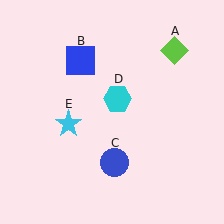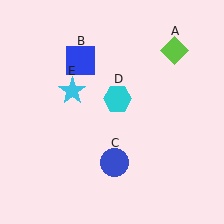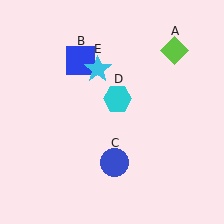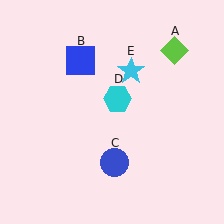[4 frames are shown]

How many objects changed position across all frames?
1 object changed position: cyan star (object E).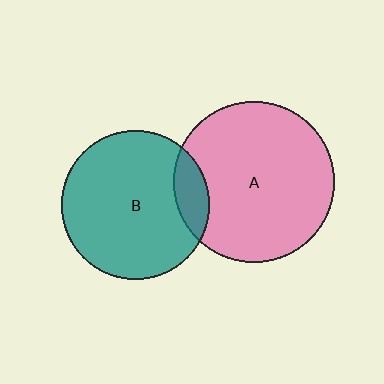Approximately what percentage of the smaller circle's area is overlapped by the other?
Approximately 15%.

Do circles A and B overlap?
Yes.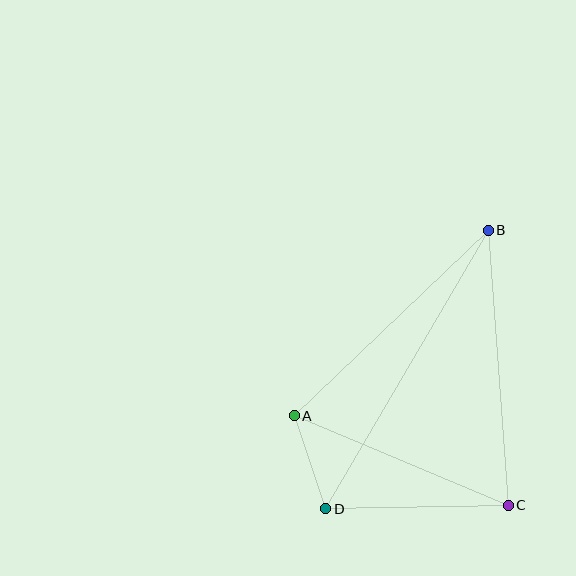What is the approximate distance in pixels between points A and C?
The distance between A and C is approximately 232 pixels.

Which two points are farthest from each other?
Points B and D are farthest from each other.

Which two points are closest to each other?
Points A and D are closest to each other.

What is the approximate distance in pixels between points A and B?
The distance between A and B is approximately 268 pixels.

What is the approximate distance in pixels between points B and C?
The distance between B and C is approximately 276 pixels.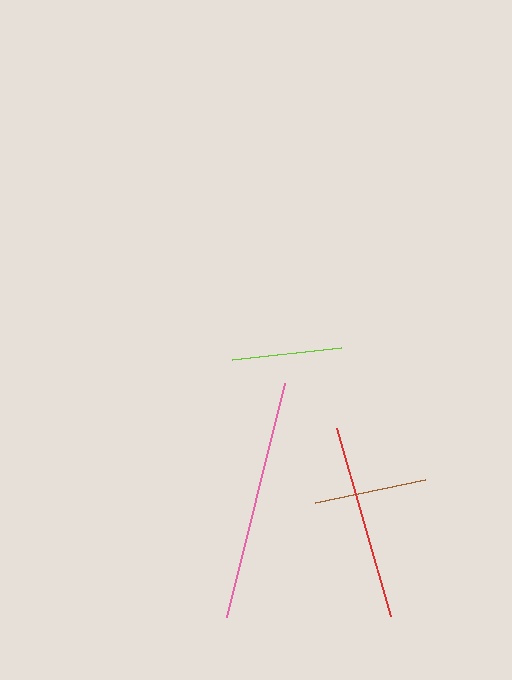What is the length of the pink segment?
The pink segment is approximately 242 pixels long.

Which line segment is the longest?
The pink line is the longest at approximately 242 pixels.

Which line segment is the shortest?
The lime line is the shortest at approximately 110 pixels.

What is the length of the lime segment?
The lime segment is approximately 110 pixels long.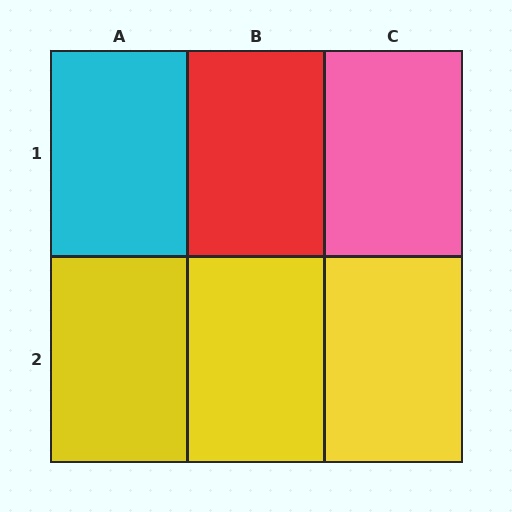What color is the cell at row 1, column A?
Cyan.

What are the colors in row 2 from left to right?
Yellow, yellow, yellow.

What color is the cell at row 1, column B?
Red.